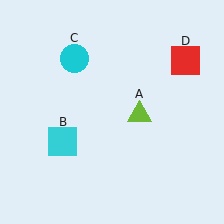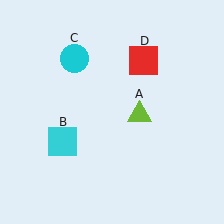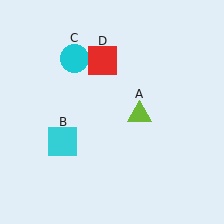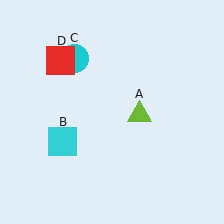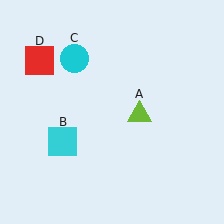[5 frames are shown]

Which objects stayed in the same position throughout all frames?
Lime triangle (object A) and cyan square (object B) and cyan circle (object C) remained stationary.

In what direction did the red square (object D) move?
The red square (object D) moved left.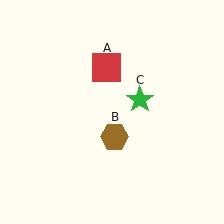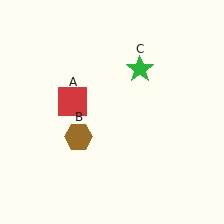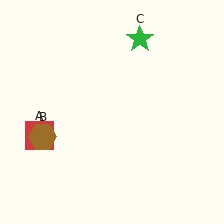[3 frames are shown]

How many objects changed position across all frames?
3 objects changed position: red square (object A), brown hexagon (object B), green star (object C).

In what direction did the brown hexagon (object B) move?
The brown hexagon (object B) moved left.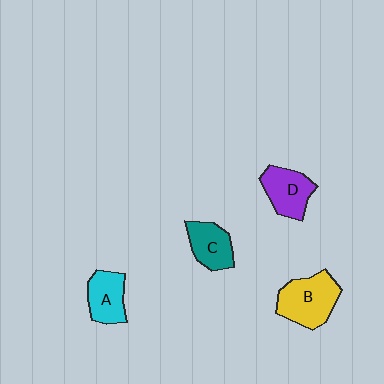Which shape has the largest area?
Shape B (yellow).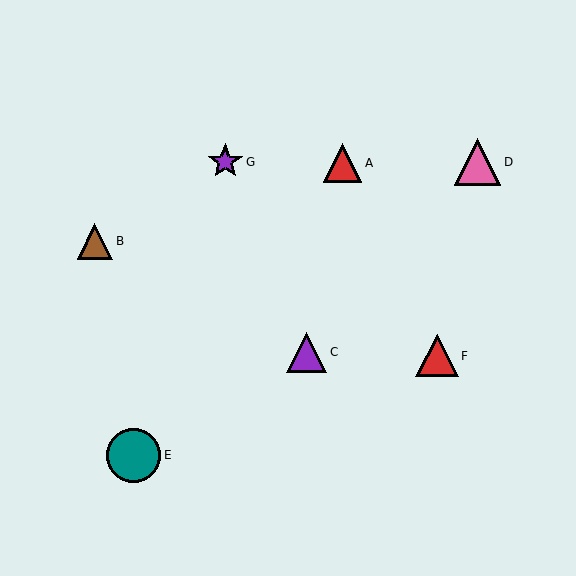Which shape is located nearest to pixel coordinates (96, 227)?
The brown triangle (labeled B) at (95, 241) is nearest to that location.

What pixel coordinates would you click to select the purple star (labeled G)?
Click at (225, 162) to select the purple star G.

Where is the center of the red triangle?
The center of the red triangle is at (343, 163).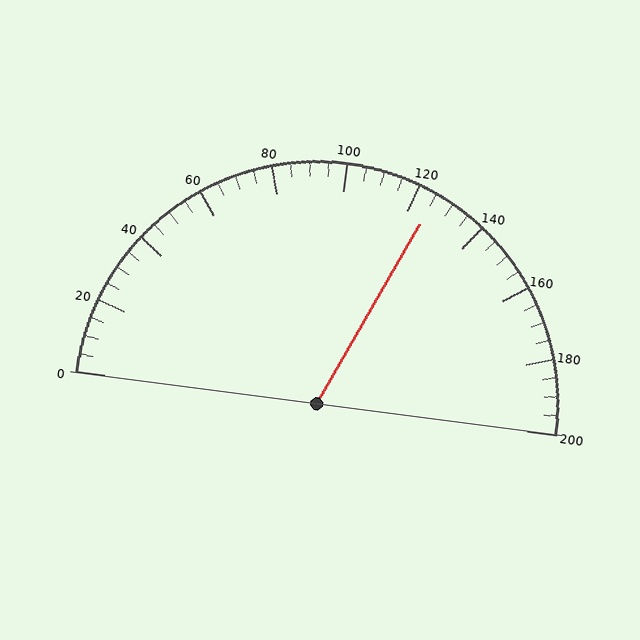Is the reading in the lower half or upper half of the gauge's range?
The reading is in the upper half of the range (0 to 200).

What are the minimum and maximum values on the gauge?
The gauge ranges from 0 to 200.